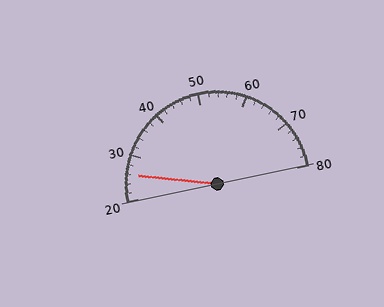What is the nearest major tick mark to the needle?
The nearest major tick mark is 30.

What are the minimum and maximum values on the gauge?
The gauge ranges from 20 to 80.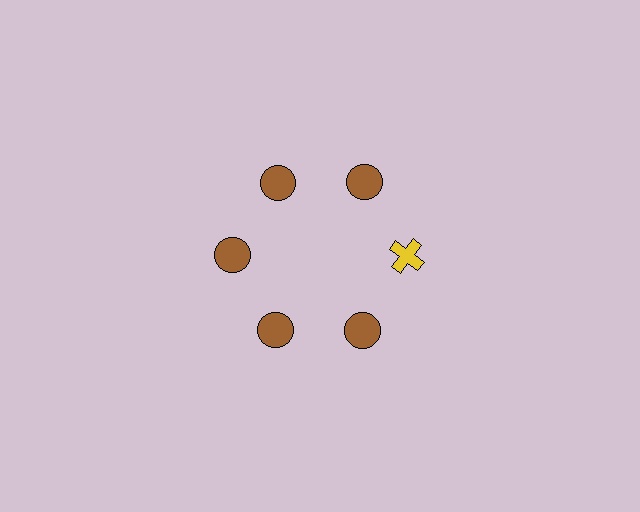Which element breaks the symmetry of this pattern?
The yellow cross at roughly the 3 o'clock position breaks the symmetry. All other shapes are brown circles.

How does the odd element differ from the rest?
It differs in both color (yellow instead of brown) and shape (cross instead of circle).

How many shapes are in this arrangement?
There are 6 shapes arranged in a ring pattern.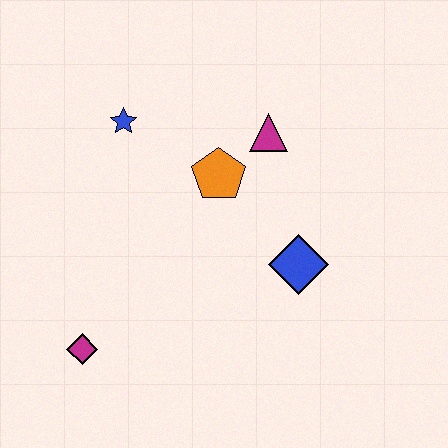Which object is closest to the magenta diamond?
The orange pentagon is closest to the magenta diamond.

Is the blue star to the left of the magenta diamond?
No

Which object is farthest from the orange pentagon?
The magenta diamond is farthest from the orange pentagon.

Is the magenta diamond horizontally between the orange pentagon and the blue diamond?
No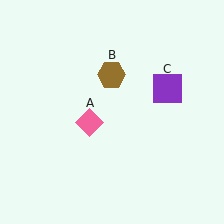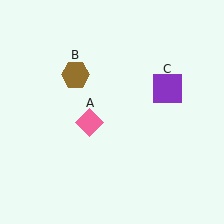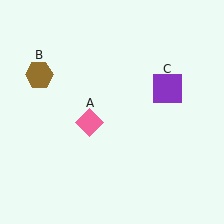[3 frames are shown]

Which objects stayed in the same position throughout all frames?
Pink diamond (object A) and purple square (object C) remained stationary.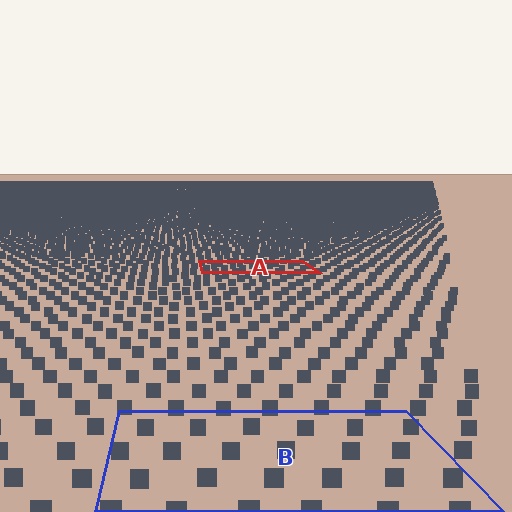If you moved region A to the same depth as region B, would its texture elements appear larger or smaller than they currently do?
They would appear larger. At a closer depth, the same texture elements are projected at a bigger on-screen size.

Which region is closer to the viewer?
Region B is closer. The texture elements there are larger and more spread out.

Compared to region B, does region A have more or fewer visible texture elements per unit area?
Region A has more texture elements per unit area — they are packed more densely because it is farther away.